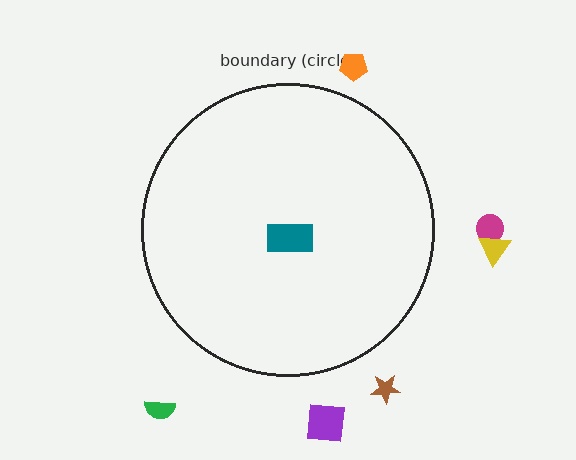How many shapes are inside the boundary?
1 inside, 6 outside.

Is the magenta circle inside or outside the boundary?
Outside.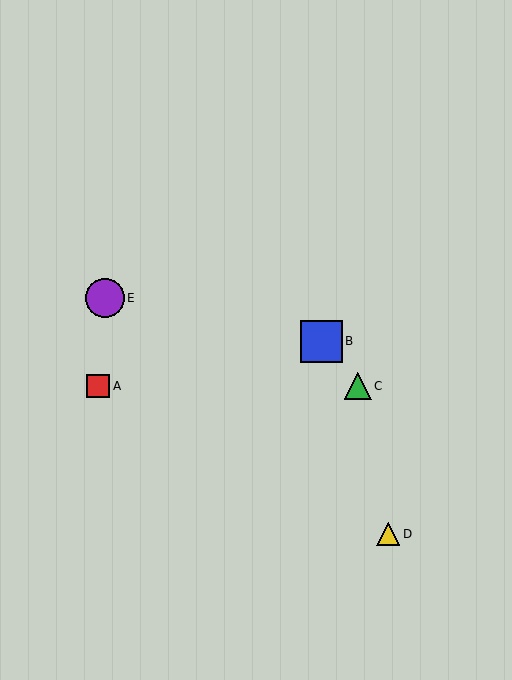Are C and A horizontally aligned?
Yes, both are at y≈386.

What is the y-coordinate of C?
Object C is at y≈386.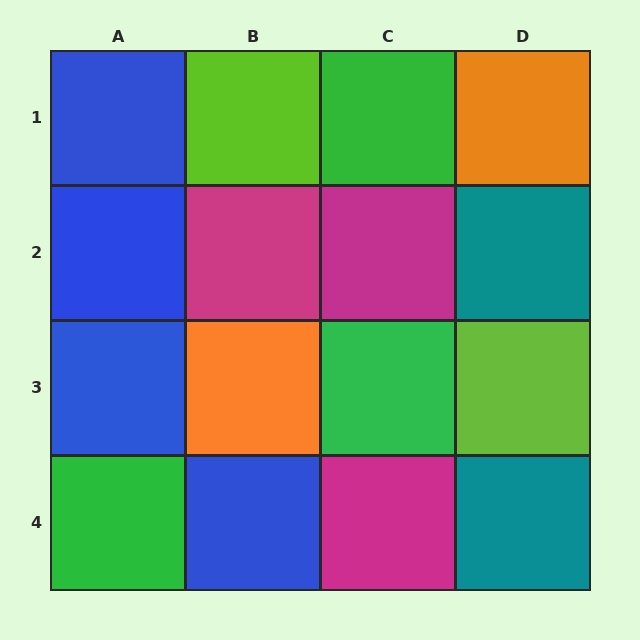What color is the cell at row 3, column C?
Green.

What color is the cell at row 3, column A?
Blue.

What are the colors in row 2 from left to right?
Blue, magenta, magenta, teal.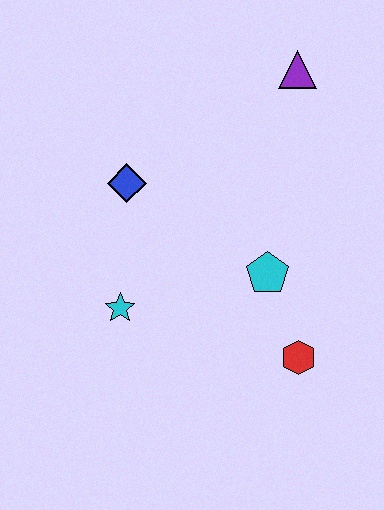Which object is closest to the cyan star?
The blue diamond is closest to the cyan star.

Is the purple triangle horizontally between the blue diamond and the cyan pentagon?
No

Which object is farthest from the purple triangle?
The cyan star is farthest from the purple triangle.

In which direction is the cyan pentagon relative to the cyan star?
The cyan pentagon is to the right of the cyan star.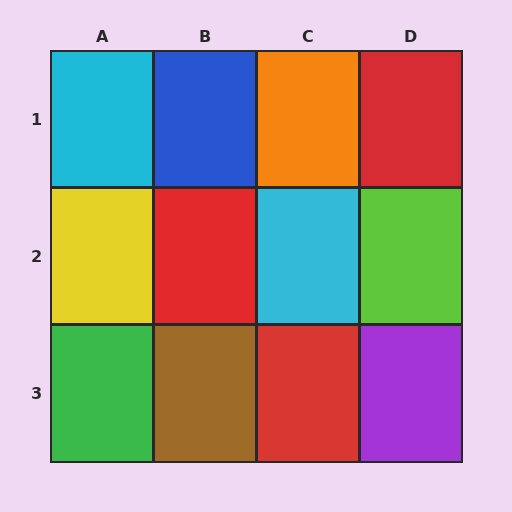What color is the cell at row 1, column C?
Orange.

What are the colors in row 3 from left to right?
Green, brown, red, purple.